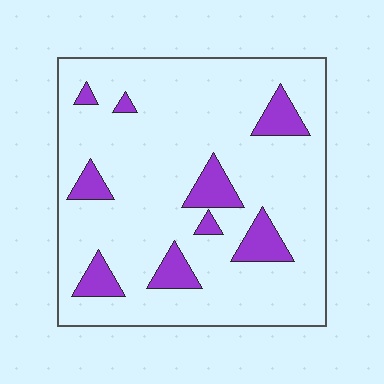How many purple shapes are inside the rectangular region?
9.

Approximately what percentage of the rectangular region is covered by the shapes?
Approximately 15%.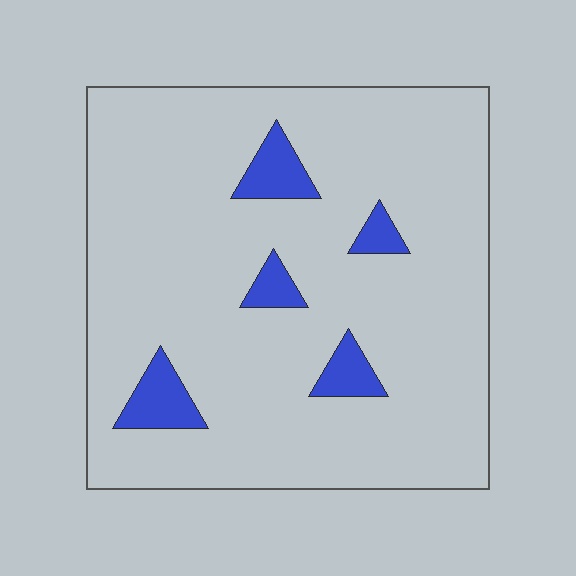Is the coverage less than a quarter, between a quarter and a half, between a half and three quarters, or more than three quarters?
Less than a quarter.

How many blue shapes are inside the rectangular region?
5.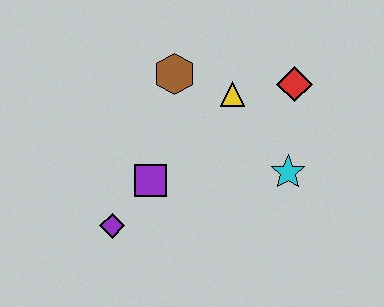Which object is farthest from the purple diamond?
The red diamond is farthest from the purple diamond.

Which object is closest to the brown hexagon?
The yellow triangle is closest to the brown hexagon.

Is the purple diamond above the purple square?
No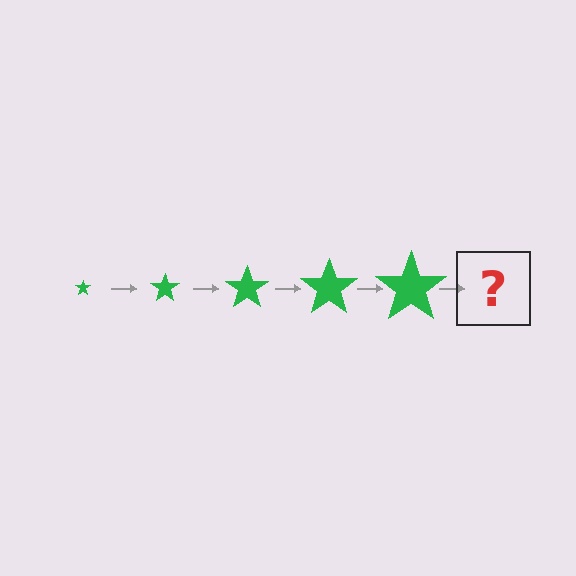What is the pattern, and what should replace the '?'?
The pattern is that the star gets progressively larger each step. The '?' should be a green star, larger than the previous one.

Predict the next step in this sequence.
The next step is a green star, larger than the previous one.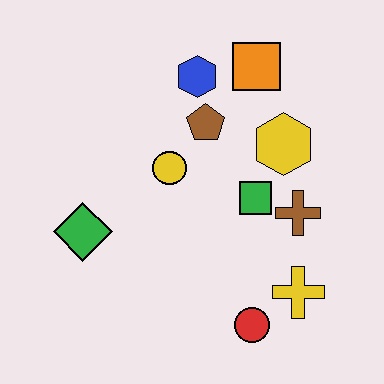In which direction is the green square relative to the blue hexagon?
The green square is below the blue hexagon.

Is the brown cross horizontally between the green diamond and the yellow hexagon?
No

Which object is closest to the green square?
The brown cross is closest to the green square.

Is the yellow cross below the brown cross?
Yes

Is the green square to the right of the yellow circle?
Yes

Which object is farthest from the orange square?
The red circle is farthest from the orange square.